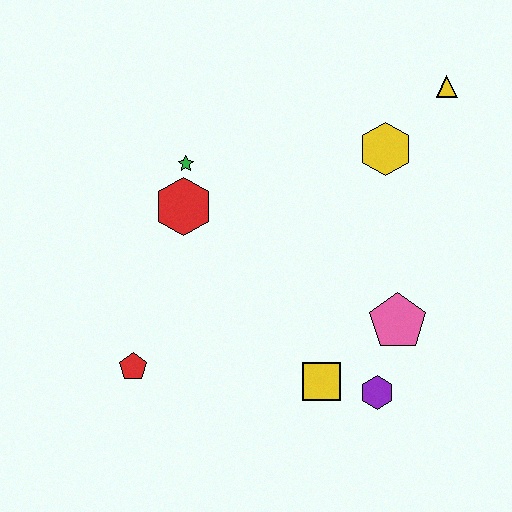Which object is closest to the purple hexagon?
The yellow square is closest to the purple hexagon.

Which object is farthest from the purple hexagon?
The yellow triangle is farthest from the purple hexagon.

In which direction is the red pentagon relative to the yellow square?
The red pentagon is to the left of the yellow square.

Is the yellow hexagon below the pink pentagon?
No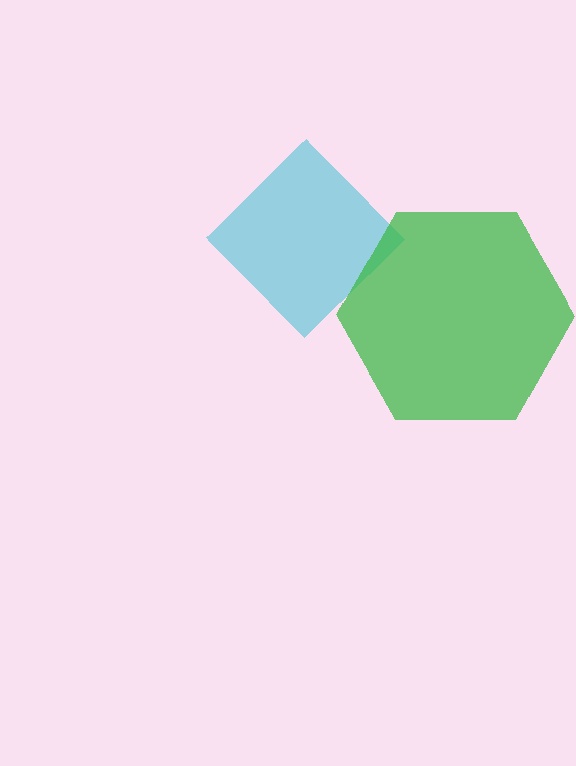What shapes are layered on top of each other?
The layered shapes are: a cyan diamond, a green hexagon.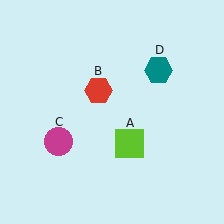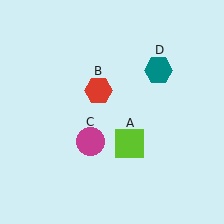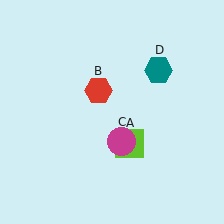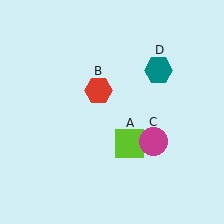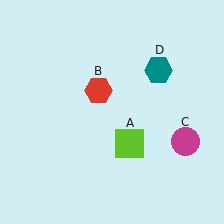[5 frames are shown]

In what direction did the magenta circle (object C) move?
The magenta circle (object C) moved right.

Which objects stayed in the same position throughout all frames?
Lime square (object A) and red hexagon (object B) and teal hexagon (object D) remained stationary.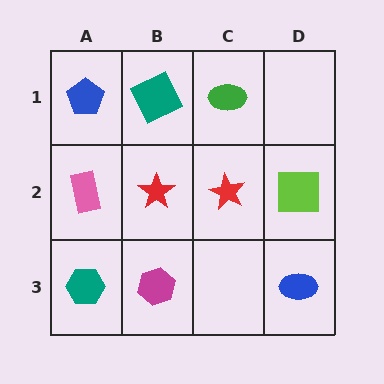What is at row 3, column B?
A magenta hexagon.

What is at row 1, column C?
A green ellipse.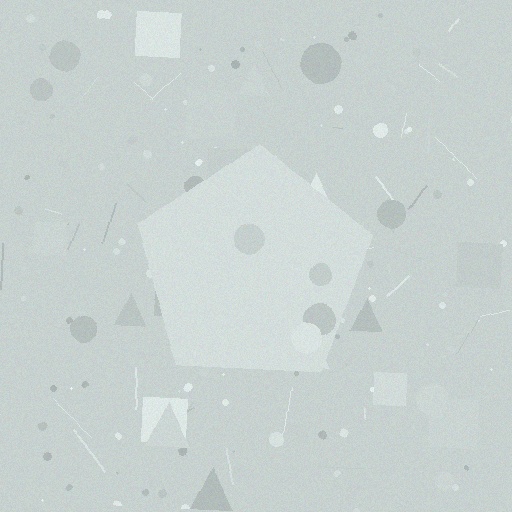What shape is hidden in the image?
A pentagon is hidden in the image.